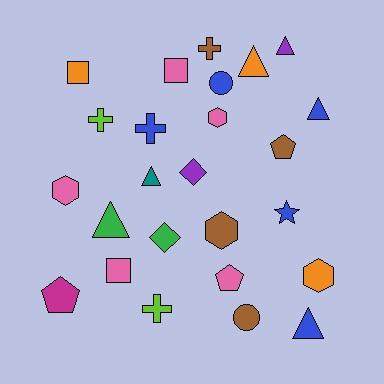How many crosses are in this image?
There are 4 crosses.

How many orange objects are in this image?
There are 3 orange objects.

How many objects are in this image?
There are 25 objects.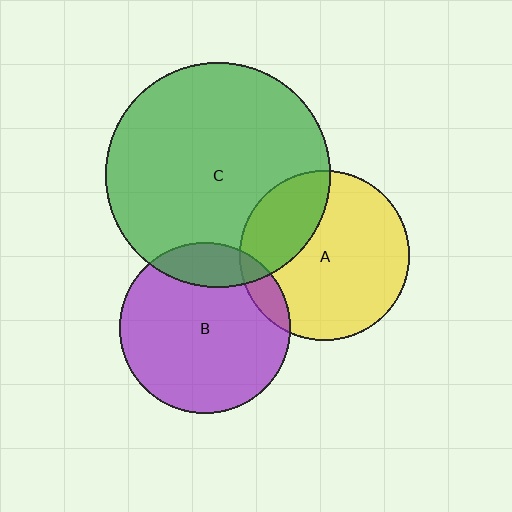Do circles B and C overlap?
Yes.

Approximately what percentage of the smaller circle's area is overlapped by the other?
Approximately 15%.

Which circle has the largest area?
Circle C (green).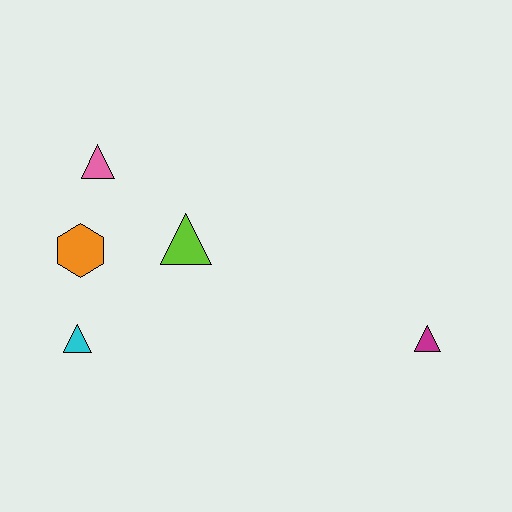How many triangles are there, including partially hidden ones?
There are 4 triangles.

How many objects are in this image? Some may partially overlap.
There are 5 objects.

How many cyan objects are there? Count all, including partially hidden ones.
There is 1 cyan object.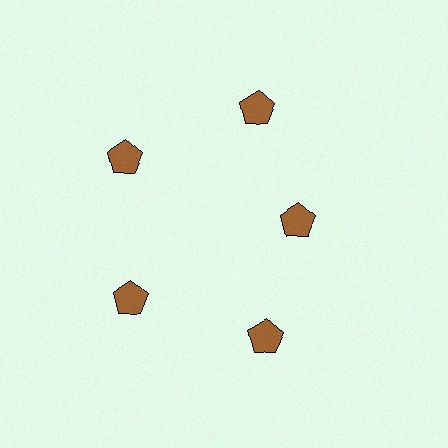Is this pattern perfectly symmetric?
No. The 5 brown pentagons are arranged in a ring, but one element near the 3 o'clock position is pulled inward toward the center, breaking the 5-fold rotational symmetry.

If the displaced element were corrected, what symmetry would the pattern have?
It would have 5-fold rotational symmetry — the pattern would map onto itself every 72 degrees.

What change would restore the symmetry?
The symmetry would be restored by moving it outward, back onto the ring so that all 5 pentagons sit at equal angles and equal distance from the center.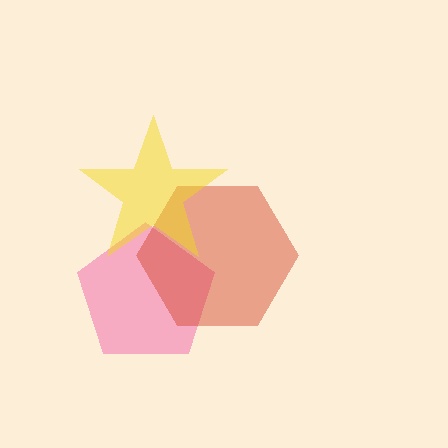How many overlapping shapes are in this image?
There are 3 overlapping shapes in the image.